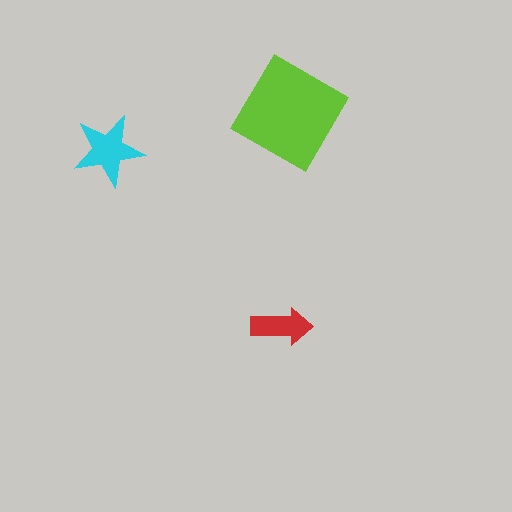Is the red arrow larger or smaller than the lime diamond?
Smaller.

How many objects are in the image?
There are 3 objects in the image.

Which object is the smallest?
The red arrow.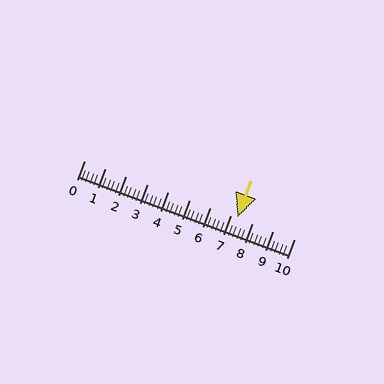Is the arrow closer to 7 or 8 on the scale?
The arrow is closer to 7.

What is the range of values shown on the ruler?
The ruler shows values from 0 to 10.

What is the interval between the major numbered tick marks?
The major tick marks are spaced 1 units apart.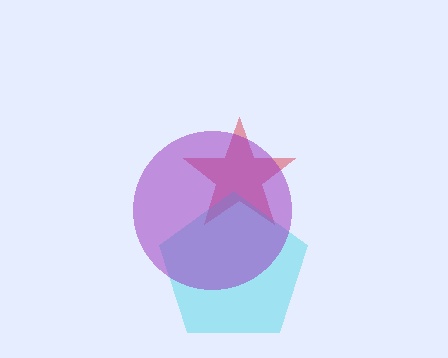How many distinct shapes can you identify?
There are 3 distinct shapes: a red star, a cyan pentagon, a purple circle.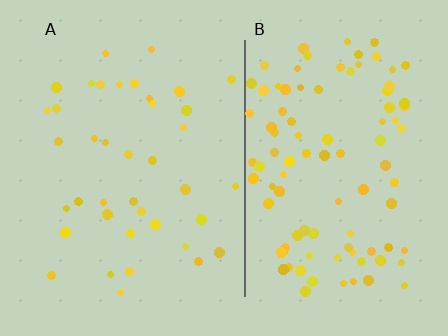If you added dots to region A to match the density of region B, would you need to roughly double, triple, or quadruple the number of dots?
Approximately triple.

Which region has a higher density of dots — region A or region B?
B (the right).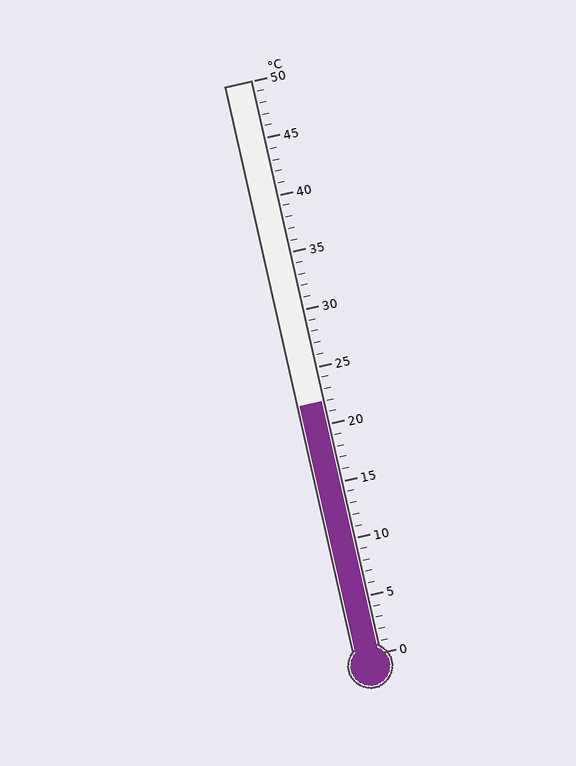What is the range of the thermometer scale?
The thermometer scale ranges from 0°C to 50°C.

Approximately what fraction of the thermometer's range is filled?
The thermometer is filled to approximately 45% of its range.